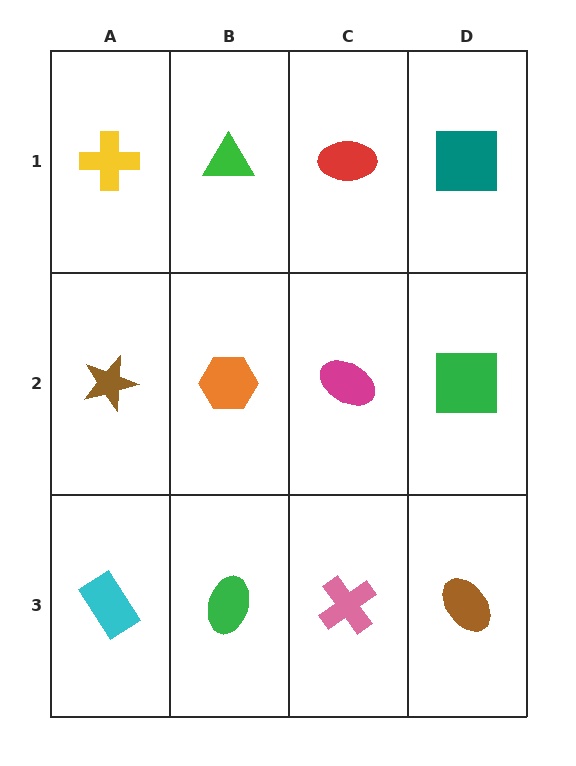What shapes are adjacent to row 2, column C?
A red ellipse (row 1, column C), a pink cross (row 3, column C), an orange hexagon (row 2, column B), a green square (row 2, column D).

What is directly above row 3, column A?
A brown star.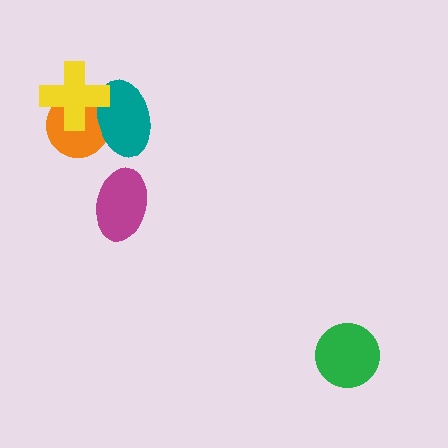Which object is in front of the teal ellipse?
The yellow cross is in front of the teal ellipse.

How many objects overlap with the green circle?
0 objects overlap with the green circle.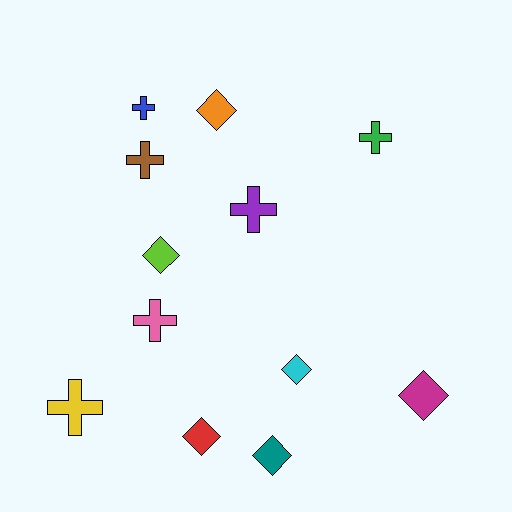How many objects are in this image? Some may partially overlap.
There are 12 objects.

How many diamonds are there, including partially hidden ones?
There are 6 diamonds.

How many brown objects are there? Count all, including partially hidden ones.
There is 1 brown object.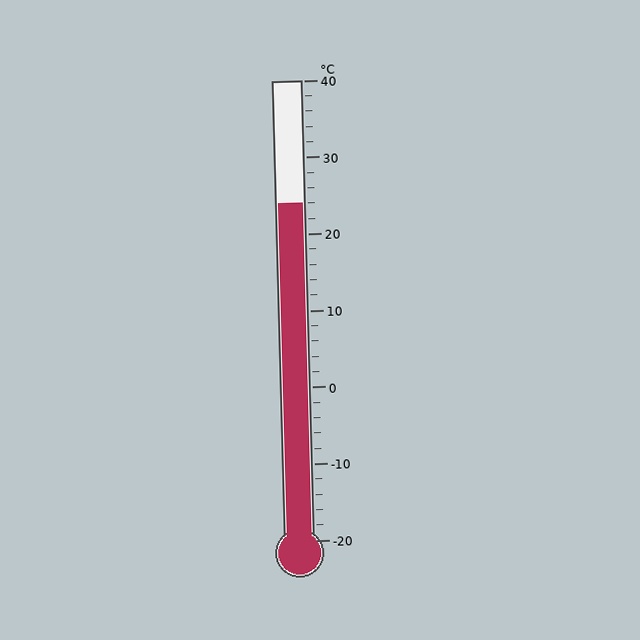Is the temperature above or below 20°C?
The temperature is above 20°C.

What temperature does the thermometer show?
The thermometer shows approximately 24°C.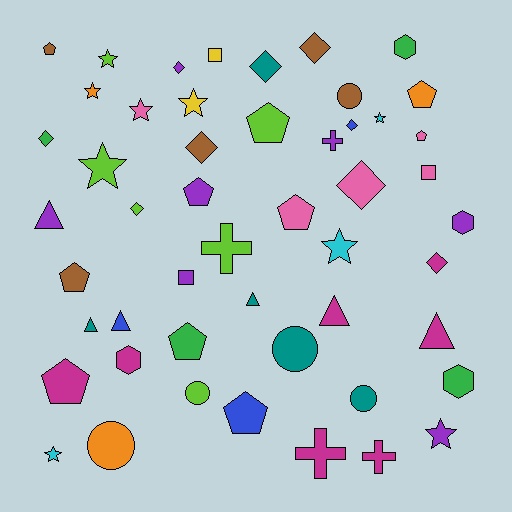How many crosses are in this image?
There are 4 crosses.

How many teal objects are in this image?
There are 5 teal objects.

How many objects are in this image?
There are 50 objects.